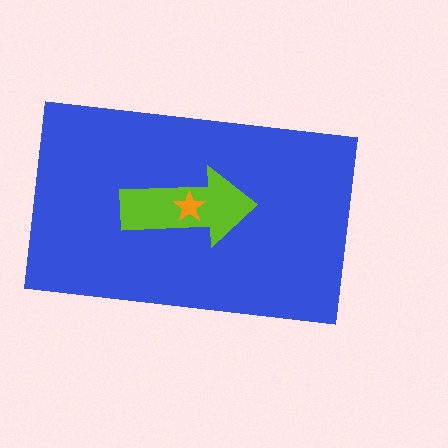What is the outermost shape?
The blue rectangle.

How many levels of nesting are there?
3.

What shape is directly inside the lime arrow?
The orange star.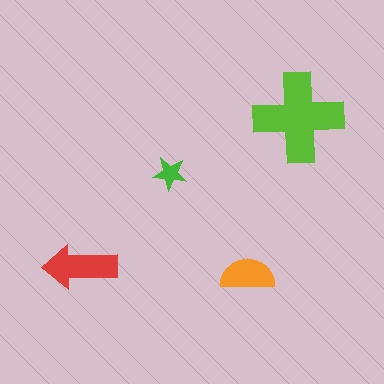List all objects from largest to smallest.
The lime cross, the red arrow, the orange semicircle, the green star.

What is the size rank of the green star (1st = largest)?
4th.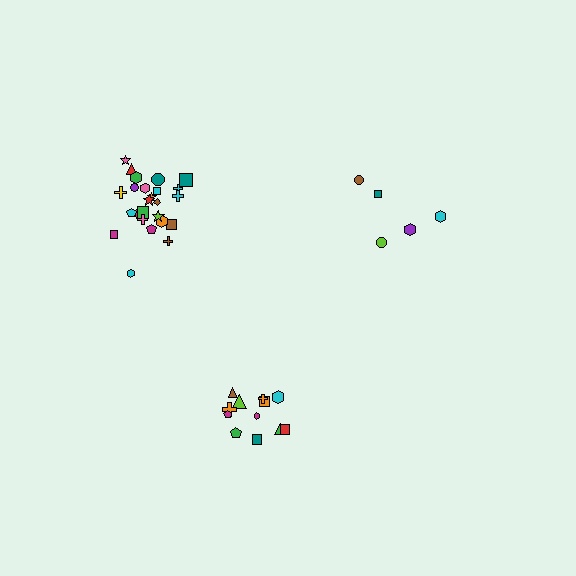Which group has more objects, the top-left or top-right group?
The top-left group.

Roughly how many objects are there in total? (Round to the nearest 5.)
Roughly 40 objects in total.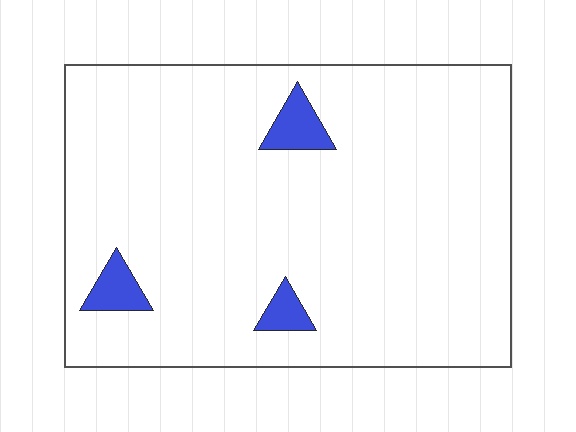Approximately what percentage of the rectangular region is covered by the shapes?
Approximately 5%.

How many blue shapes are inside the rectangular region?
3.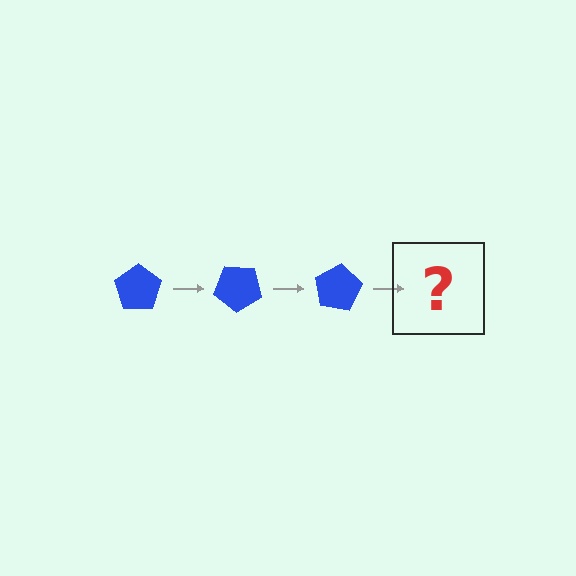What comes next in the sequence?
The next element should be a blue pentagon rotated 120 degrees.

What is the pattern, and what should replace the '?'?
The pattern is that the pentagon rotates 40 degrees each step. The '?' should be a blue pentagon rotated 120 degrees.